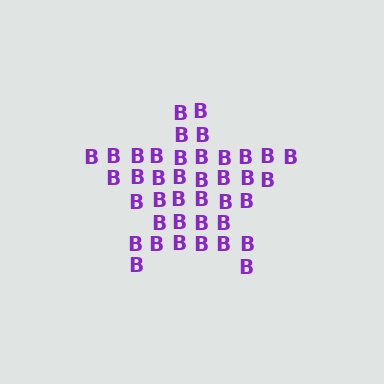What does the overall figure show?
The overall figure shows a star.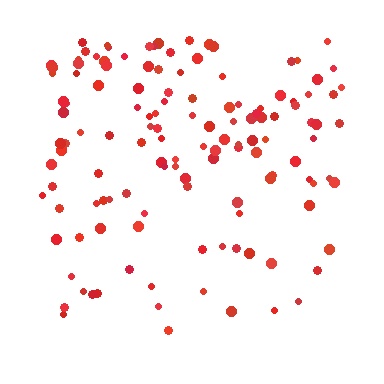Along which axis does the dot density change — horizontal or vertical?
Vertical.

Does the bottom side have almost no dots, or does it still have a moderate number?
Still a moderate number, just noticeably fewer than the top.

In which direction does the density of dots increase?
From bottom to top, with the top side densest.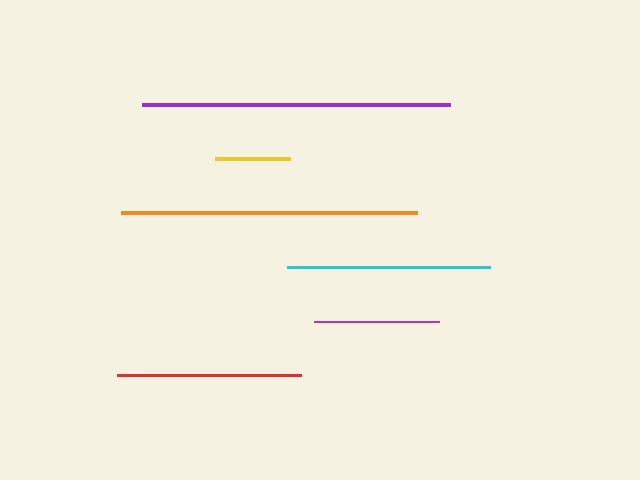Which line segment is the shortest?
The yellow line is the shortest at approximately 75 pixels.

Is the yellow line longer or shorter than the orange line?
The orange line is longer than the yellow line.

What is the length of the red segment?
The red segment is approximately 184 pixels long.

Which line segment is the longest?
The purple line is the longest at approximately 308 pixels.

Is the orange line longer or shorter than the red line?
The orange line is longer than the red line.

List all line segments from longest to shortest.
From longest to shortest: purple, orange, cyan, red, magenta, yellow.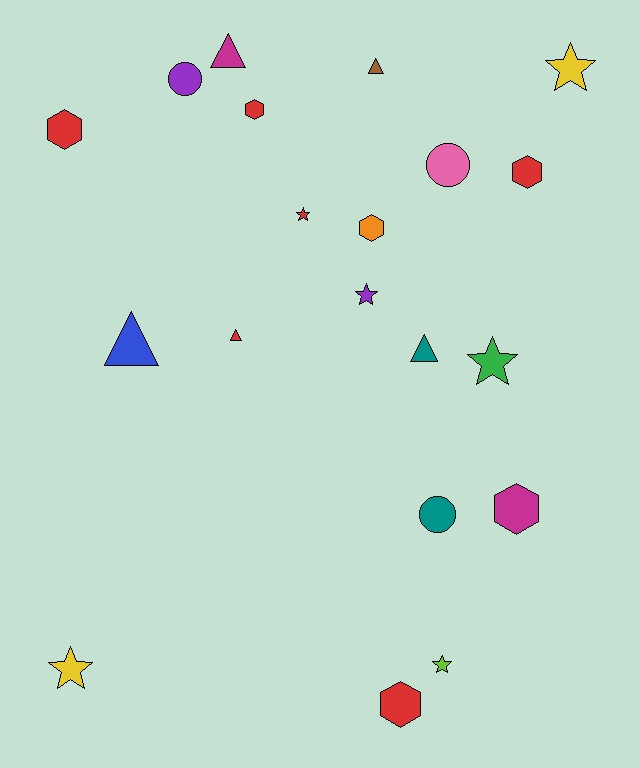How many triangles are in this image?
There are 5 triangles.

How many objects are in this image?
There are 20 objects.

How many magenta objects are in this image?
There are 2 magenta objects.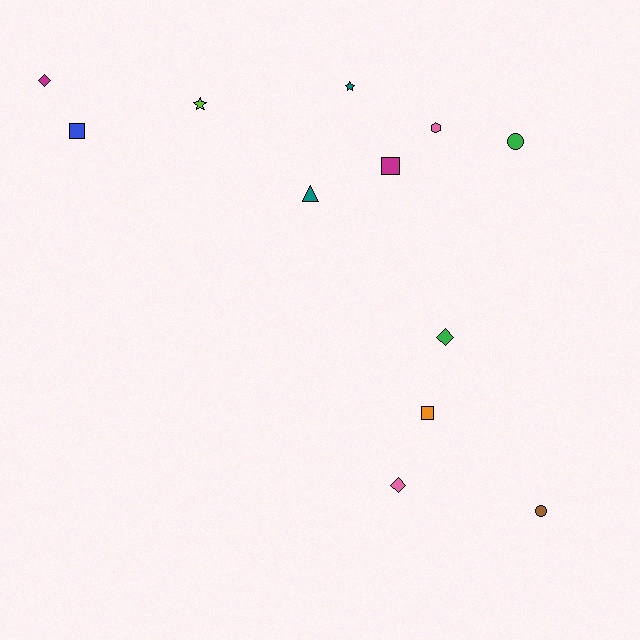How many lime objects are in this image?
There is 1 lime object.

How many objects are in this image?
There are 12 objects.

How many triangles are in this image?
There is 1 triangle.